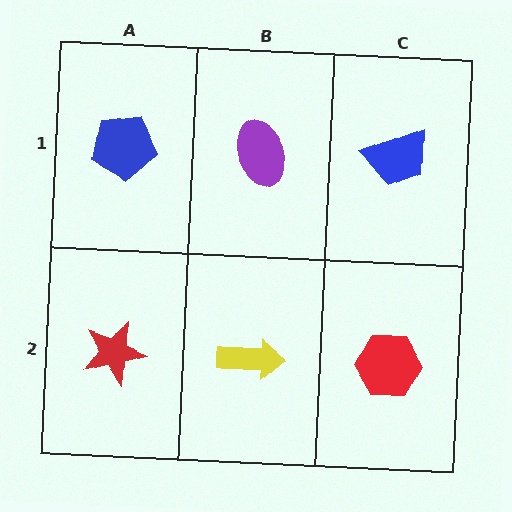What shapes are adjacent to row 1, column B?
A yellow arrow (row 2, column B), a blue pentagon (row 1, column A), a blue trapezoid (row 1, column C).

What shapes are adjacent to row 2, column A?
A blue pentagon (row 1, column A), a yellow arrow (row 2, column B).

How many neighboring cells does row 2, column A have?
2.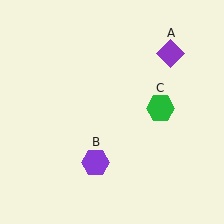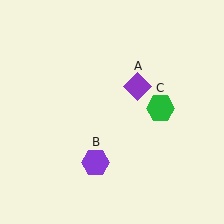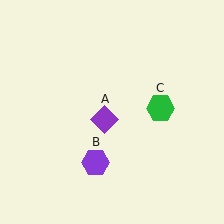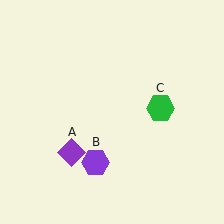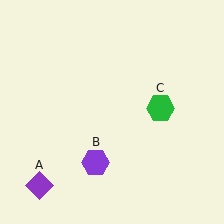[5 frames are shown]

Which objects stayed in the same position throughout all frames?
Purple hexagon (object B) and green hexagon (object C) remained stationary.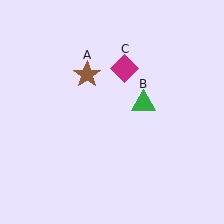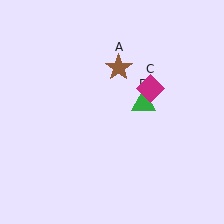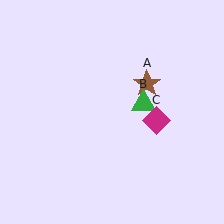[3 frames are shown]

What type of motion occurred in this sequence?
The brown star (object A), magenta diamond (object C) rotated clockwise around the center of the scene.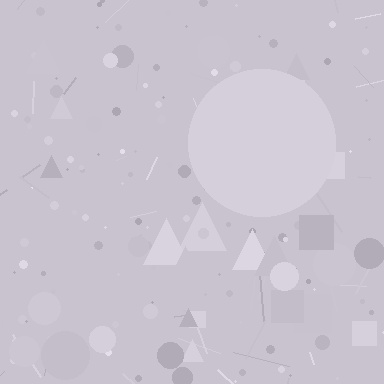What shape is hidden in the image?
A circle is hidden in the image.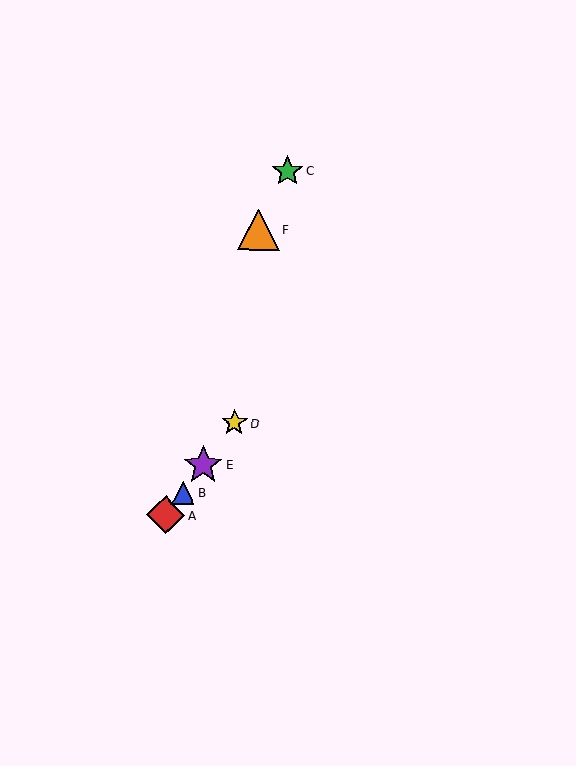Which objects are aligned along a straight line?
Objects A, B, D, E are aligned along a straight line.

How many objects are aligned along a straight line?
4 objects (A, B, D, E) are aligned along a straight line.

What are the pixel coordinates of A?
Object A is at (166, 515).